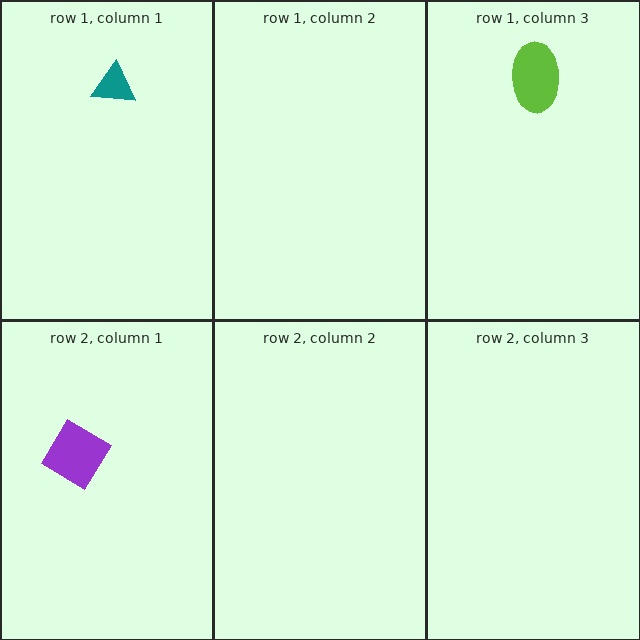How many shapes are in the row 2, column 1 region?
1.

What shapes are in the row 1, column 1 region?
The teal triangle.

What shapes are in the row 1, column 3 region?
The lime ellipse.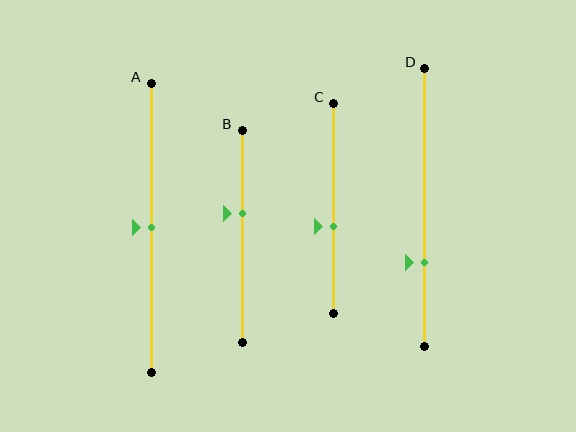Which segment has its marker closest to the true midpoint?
Segment A has its marker closest to the true midpoint.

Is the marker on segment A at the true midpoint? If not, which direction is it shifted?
Yes, the marker on segment A is at the true midpoint.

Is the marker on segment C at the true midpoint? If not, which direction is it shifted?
No, the marker on segment C is shifted downward by about 9% of the segment length.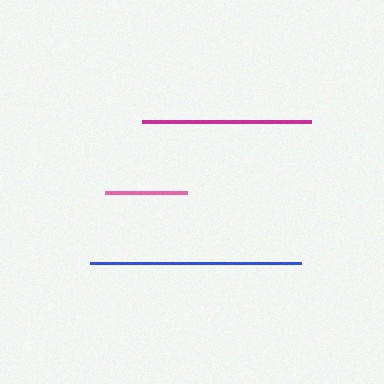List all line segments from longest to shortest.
From longest to shortest: blue, magenta, pink.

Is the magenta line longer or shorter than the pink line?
The magenta line is longer than the pink line.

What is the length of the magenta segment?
The magenta segment is approximately 169 pixels long.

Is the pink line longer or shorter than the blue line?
The blue line is longer than the pink line.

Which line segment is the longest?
The blue line is the longest at approximately 210 pixels.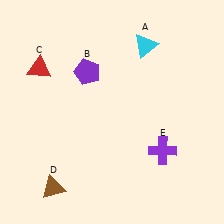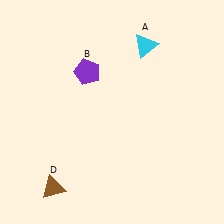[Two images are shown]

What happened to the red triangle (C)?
The red triangle (C) was removed in Image 2. It was in the top-left area of Image 1.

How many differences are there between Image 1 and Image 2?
There are 2 differences between the two images.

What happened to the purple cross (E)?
The purple cross (E) was removed in Image 2. It was in the bottom-right area of Image 1.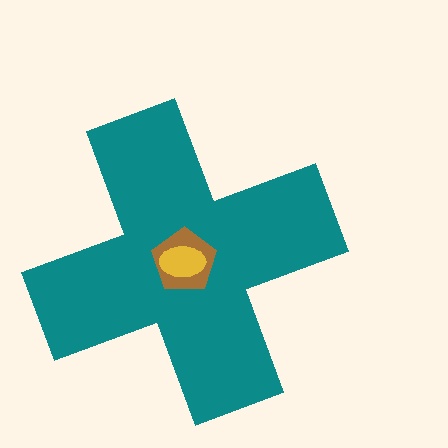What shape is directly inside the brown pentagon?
The yellow ellipse.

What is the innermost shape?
The yellow ellipse.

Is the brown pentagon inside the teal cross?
Yes.